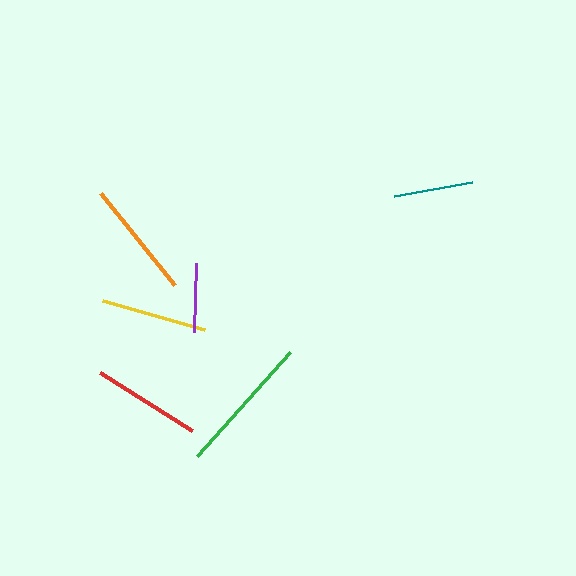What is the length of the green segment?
The green segment is approximately 139 pixels long.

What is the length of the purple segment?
The purple segment is approximately 69 pixels long.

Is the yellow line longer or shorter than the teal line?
The yellow line is longer than the teal line.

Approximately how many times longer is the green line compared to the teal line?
The green line is approximately 1.7 times the length of the teal line.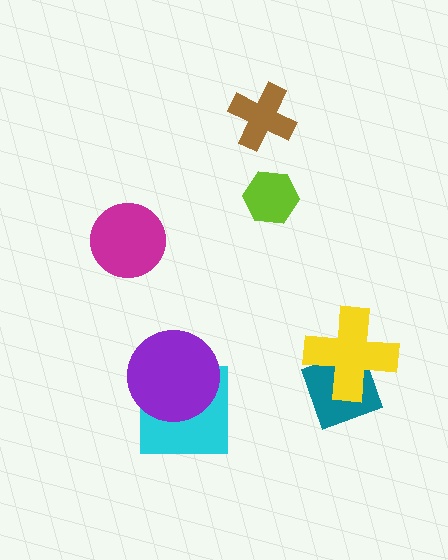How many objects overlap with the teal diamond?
1 object overlaps with the teal diamond.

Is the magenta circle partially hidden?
No, no other shape covers it.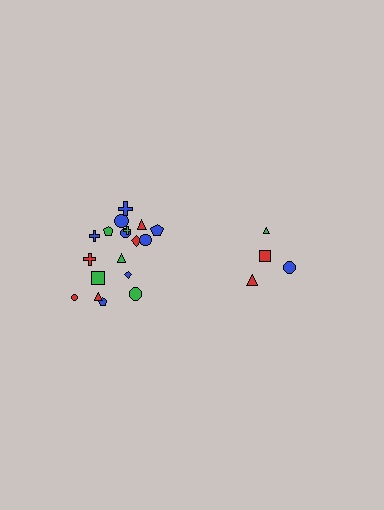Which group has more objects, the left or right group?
The left group.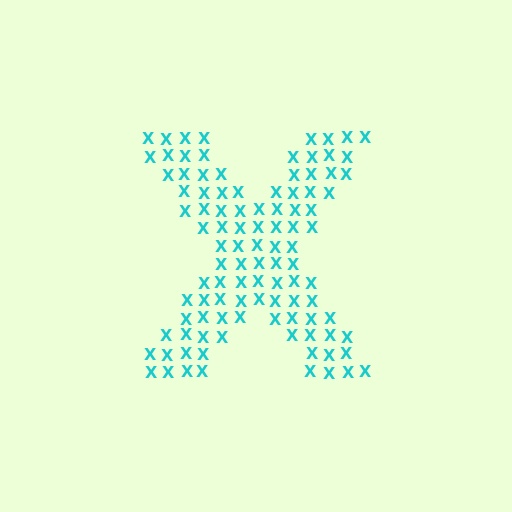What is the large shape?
The large shape is the letter X.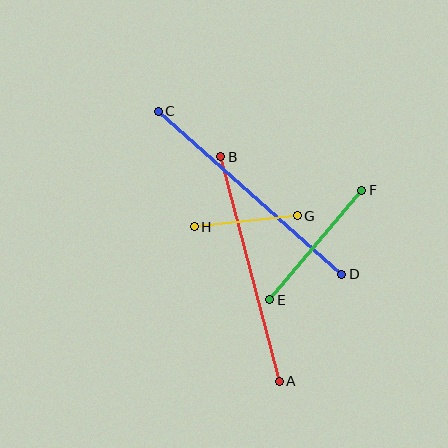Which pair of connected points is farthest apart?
Points C and D are farthest apart.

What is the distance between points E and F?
The distance is approximately 143 pixels.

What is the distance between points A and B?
The distance is approximately 232 pixels.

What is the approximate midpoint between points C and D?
The midpoint is at approximately (250, 193) pixels.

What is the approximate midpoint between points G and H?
The midpoint is at approximately (246, 221) pixels.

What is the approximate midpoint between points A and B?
The midpoint is at approximately (250, 269) pixels.